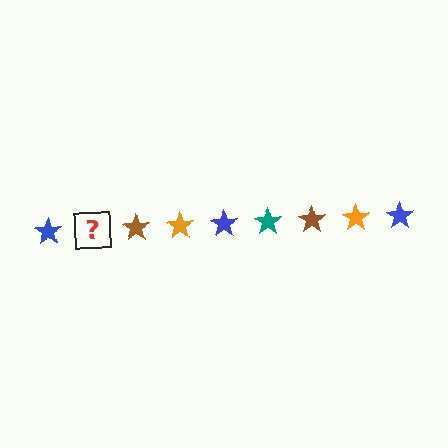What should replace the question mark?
The question mark should be replaced with a teal star.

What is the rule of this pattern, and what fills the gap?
The rule is that the pattern cycles through blue, teal, brown, orange stars. The gap should be filled with a teal star.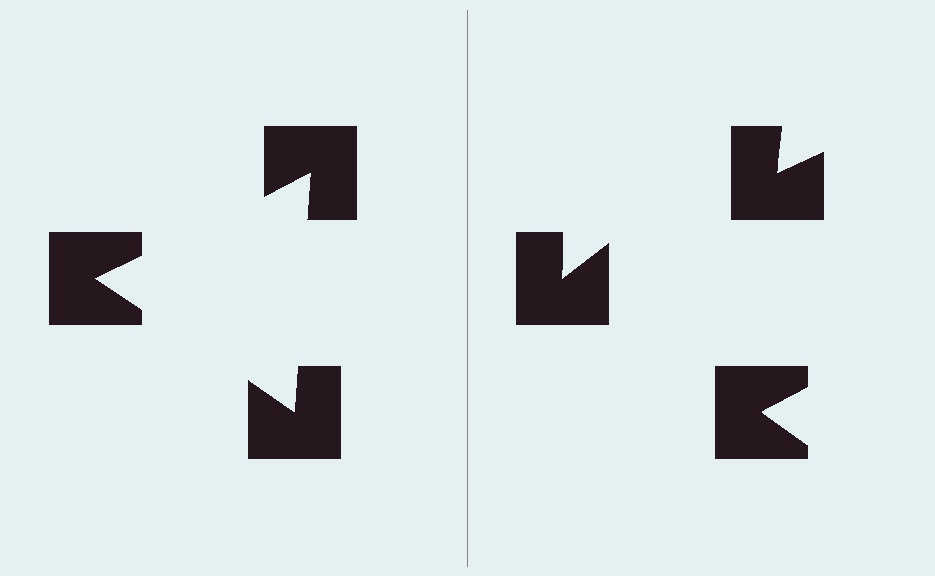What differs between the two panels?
The notched squares are positioned identically on both sides; only the wedge orientations differ. On the left they align to a triangle; on the right they are misaligned.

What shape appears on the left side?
An illusory triangle.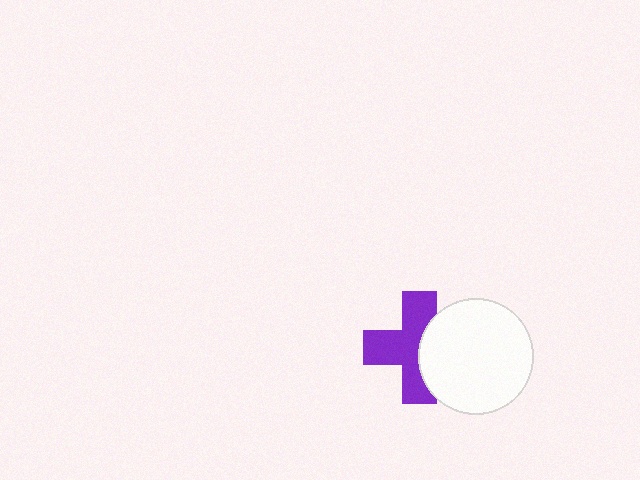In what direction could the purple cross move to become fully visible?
The purple cross could move left. That would shift it out from behind the white circle entirely.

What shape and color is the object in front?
The object in front is a white circle.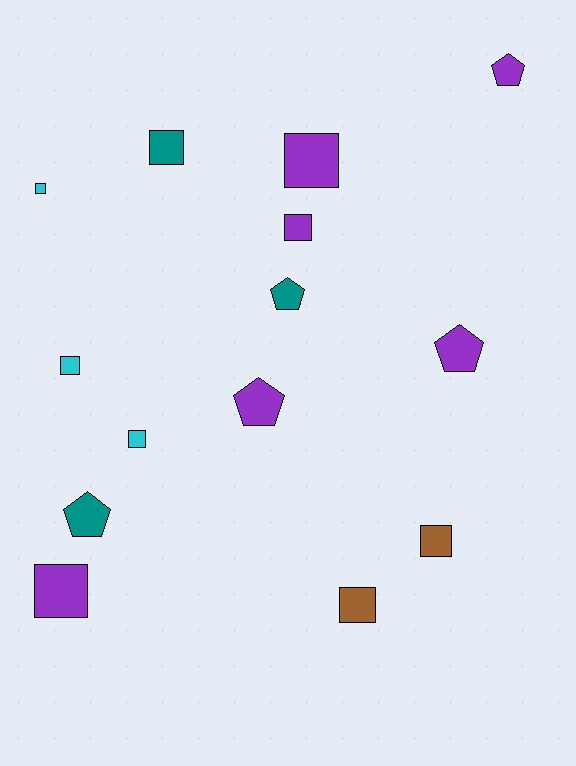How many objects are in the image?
There are 14 objects.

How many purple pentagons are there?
There are 3 purple pentagons.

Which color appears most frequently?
Purple, with 6 objects.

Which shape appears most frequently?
Square, with 9 objects.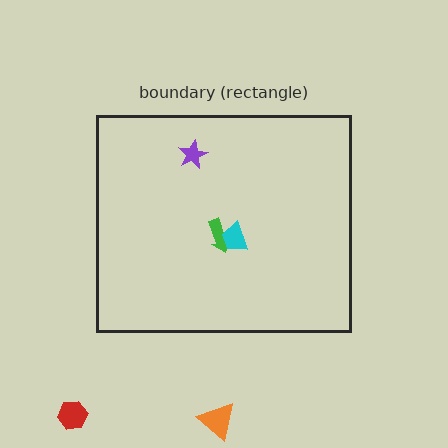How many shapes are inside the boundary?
3 inside, 2 outside.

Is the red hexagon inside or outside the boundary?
Outside.